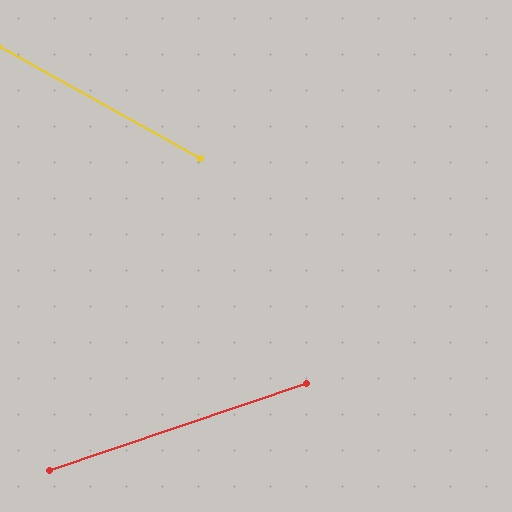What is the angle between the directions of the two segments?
Approximately 48 degrees.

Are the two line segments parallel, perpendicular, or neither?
Neither parallel nor perpendicular — they differ by about 48°.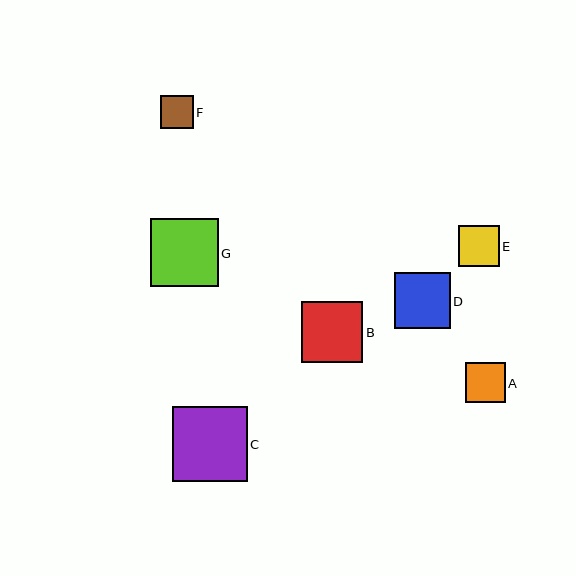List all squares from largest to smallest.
From largest to smallest: C, G, B, D, E, A, F.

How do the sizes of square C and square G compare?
Square C and square G are approximately the same size.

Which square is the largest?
Square C is the largest with a size of approximately 75 pixels.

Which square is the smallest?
Square F is the smallest with a size of approximately 33 pixels.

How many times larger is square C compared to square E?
Square C is approximately 1.8 times the size of square E.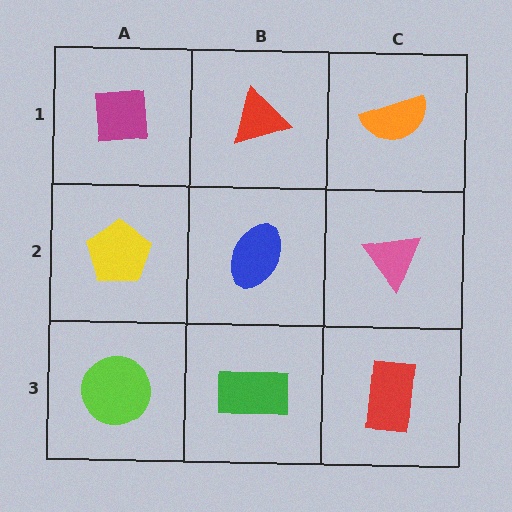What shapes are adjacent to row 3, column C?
A pink triangle (row 2, column C), a green rectangle (row 3, column B).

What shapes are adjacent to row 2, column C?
An orange semicircle (row 1, column C), a red rectangle (row 3, column C), a blue ellipse (row 2, column B).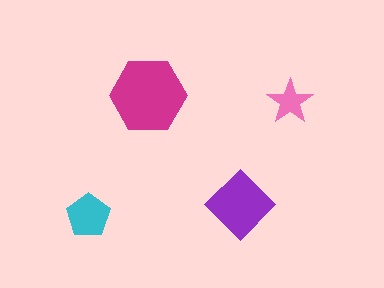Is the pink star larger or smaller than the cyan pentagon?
Smaller.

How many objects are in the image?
There are 4 objects in the image.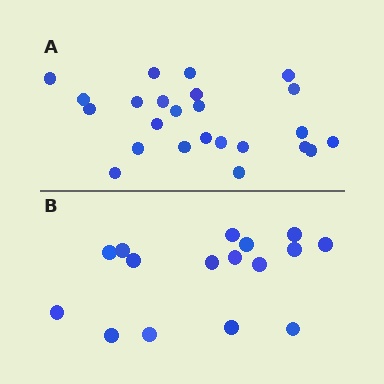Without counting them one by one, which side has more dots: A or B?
Region A (the top region) has more dots.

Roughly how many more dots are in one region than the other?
Region A has roughly 8 or so more dots than region B.